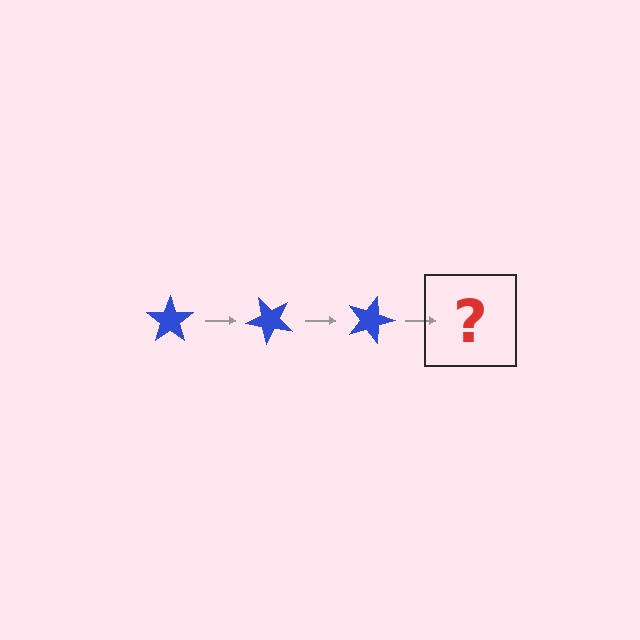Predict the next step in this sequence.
The next step is a blue star rotated 135 degrees.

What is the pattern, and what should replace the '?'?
The pattern is that the star rotates 45 degrees each step. The '?' should be a blue star rotated 135 degrees.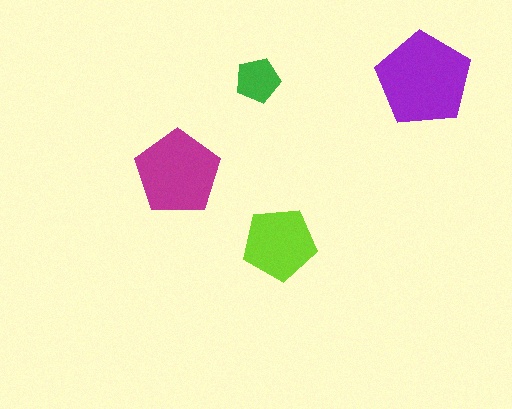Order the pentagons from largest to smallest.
the purple one, the magenta one, the lime one, the green one.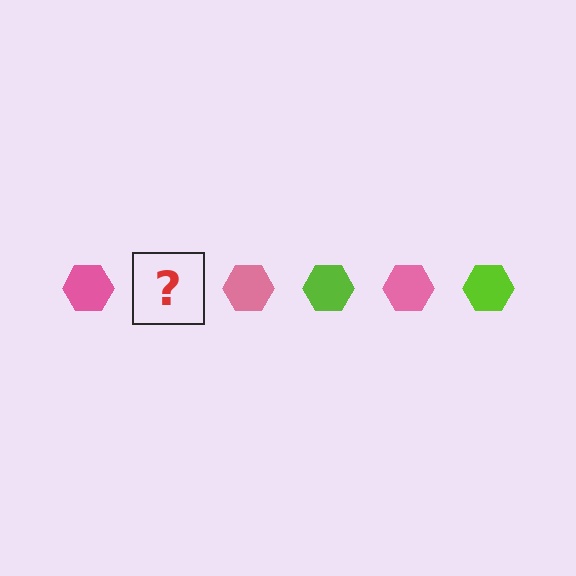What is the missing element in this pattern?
The missing element is a lime hexagon.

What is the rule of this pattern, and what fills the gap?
The rule is that the pattern cycles through pink, lime hexagons. The gap should be filled with a lime hexagon.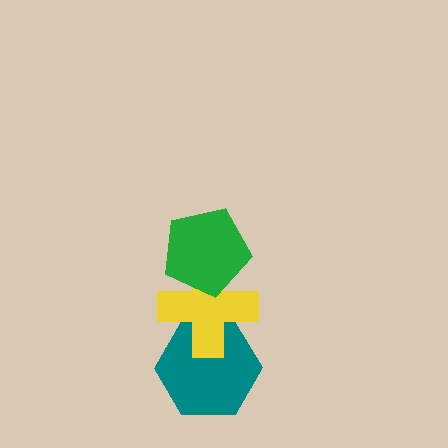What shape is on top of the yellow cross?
The green pentagon is on top of the yellow cross.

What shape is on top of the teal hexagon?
The yellow cross is on top of the teal hexagon.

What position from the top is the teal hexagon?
The teal hexagon is 3rd from the top.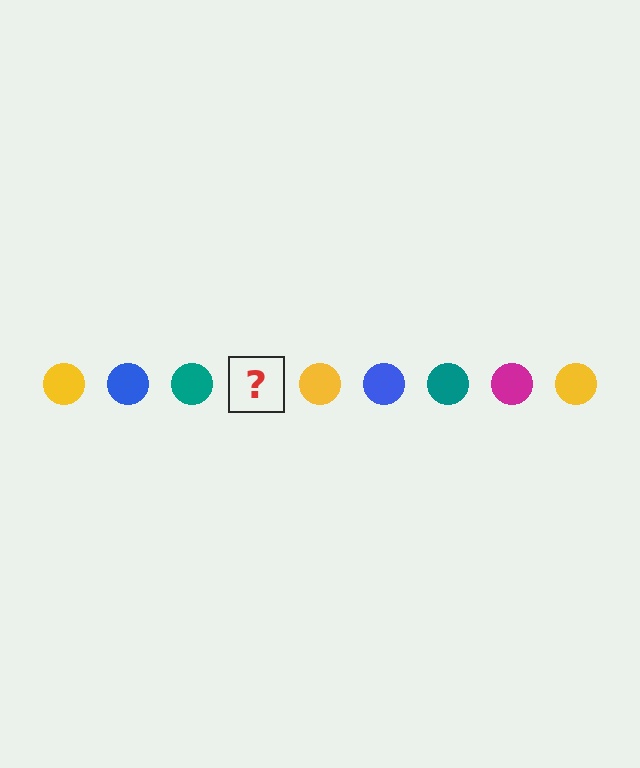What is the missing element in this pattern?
The missing element is a magenta circle.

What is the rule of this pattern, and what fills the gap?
The rule is that the pattern cycles through yellow, blue, teal, magenta circles. The gap should be filled with a magenta circle.